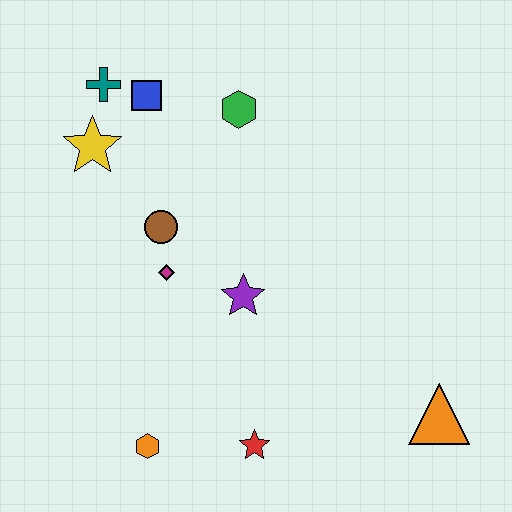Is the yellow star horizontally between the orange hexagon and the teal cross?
No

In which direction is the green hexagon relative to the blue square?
The green hexagon is to the right of the blue square.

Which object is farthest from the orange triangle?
The teal cross is farthest from the orange triangle.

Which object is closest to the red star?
The orange hexagon is closest to the red star.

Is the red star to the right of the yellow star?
Yes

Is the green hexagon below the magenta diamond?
No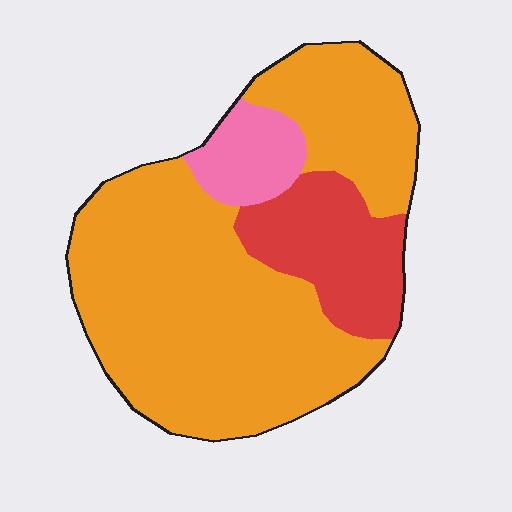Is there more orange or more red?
Orange.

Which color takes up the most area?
Orange, at roughly 75%.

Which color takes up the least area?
Pink, at roughly 10%.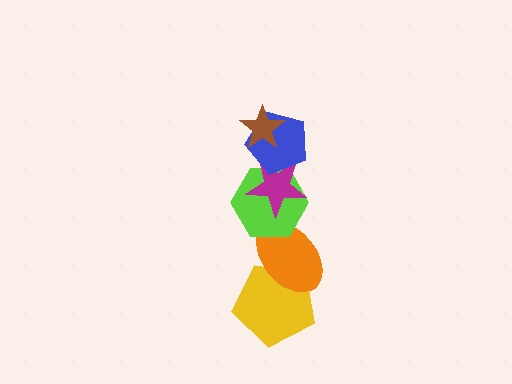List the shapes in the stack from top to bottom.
From top to bottom: the brown star, the blue pentagon, the magenta star, the lime hexagon, the orange ellipse, the yellow pentagon.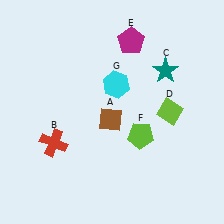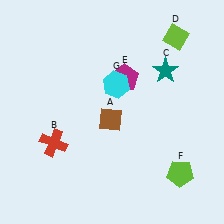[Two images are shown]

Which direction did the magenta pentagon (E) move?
The magenta pentagon (E) moved down.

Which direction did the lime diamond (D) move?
The lime diamond (D) moved up.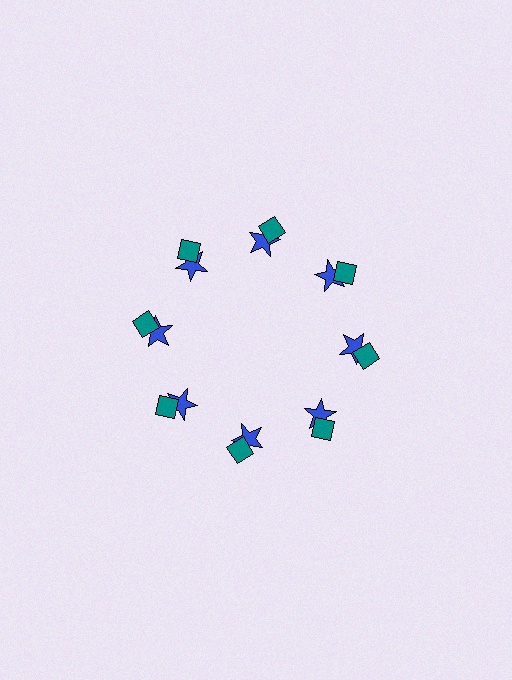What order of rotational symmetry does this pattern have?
This pattern has 8-fold rotational symmetry.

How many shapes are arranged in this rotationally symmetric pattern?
There are 16 shapes, arranged in 8 groups of 2.